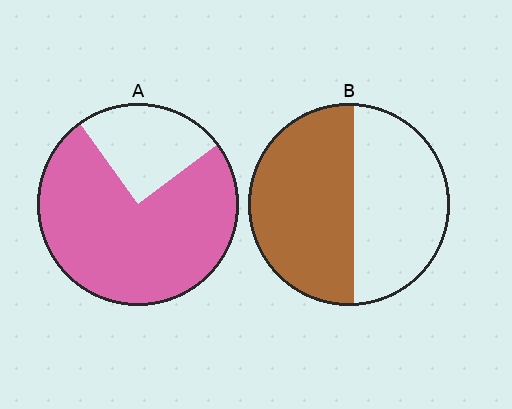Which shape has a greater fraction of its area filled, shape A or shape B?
Shape A.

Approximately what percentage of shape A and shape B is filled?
A is approximately 75% and B is approximately 55%.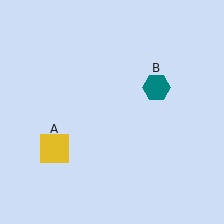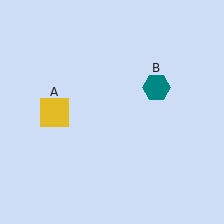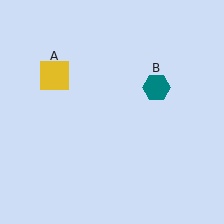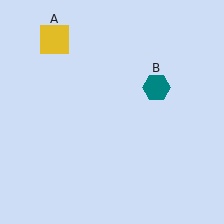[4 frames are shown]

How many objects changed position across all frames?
1 object changed position: yellow square (object A).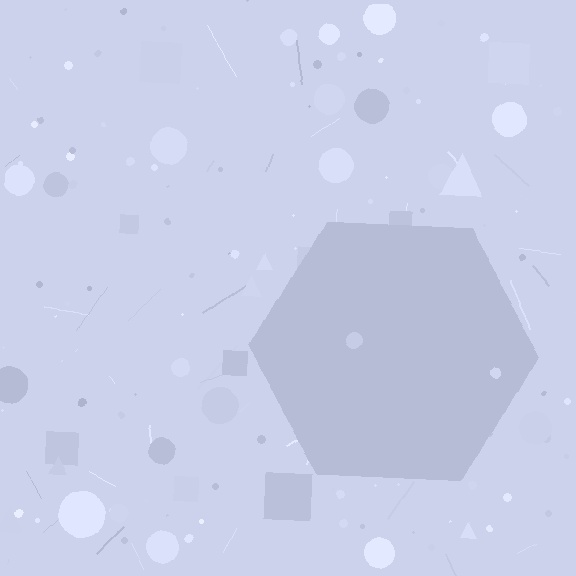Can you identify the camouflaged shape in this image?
The camouflaged shape is a hexagon.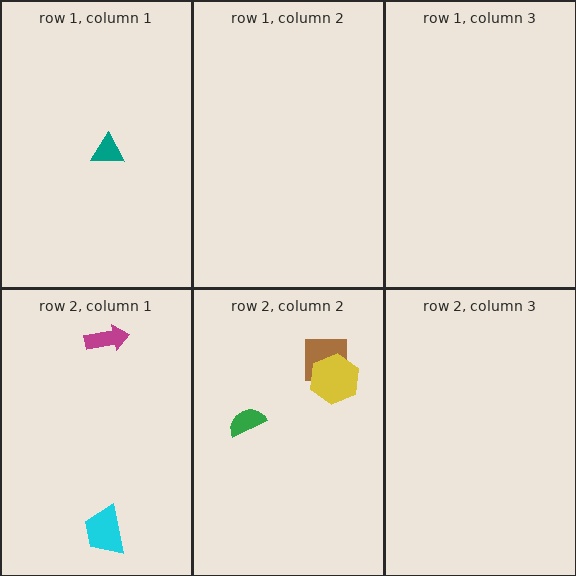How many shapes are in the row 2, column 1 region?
2.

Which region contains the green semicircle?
The row 2, column 2 region.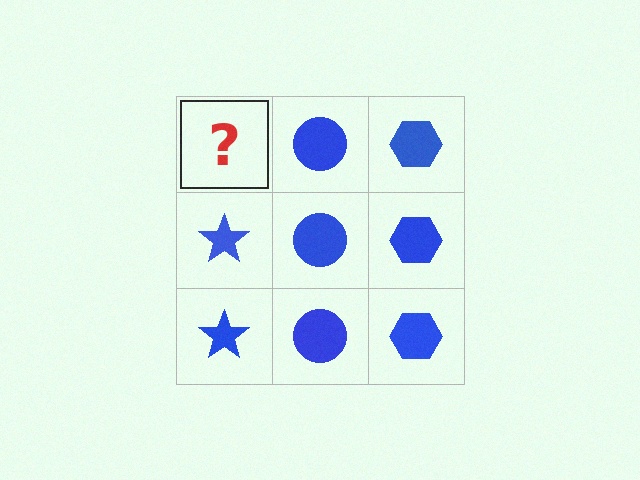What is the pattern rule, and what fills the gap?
The rule is that each column has a consistent shape. The gap should be filled with a blue star.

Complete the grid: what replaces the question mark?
The question mark should be replaced with a blue star.